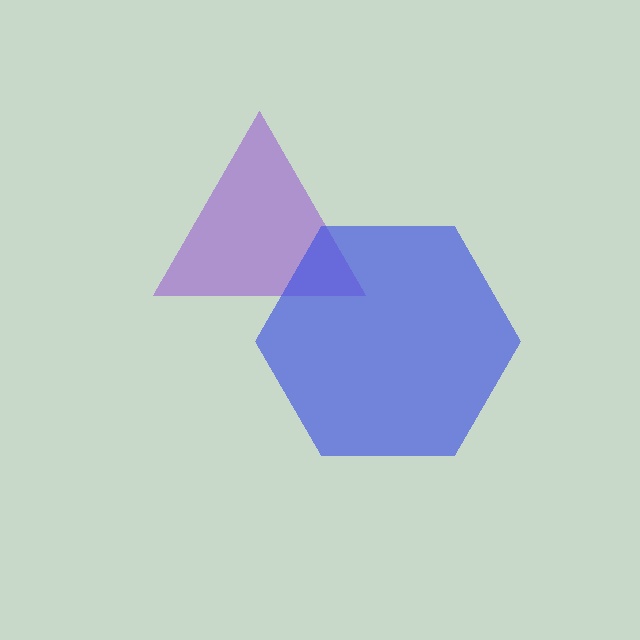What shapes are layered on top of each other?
The layered shapes are: a purple triangle, a blue hexagon.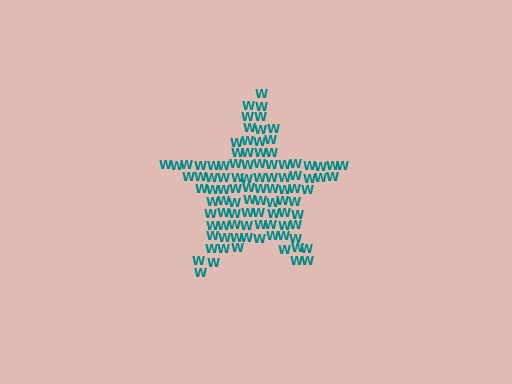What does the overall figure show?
The overall figure shows a star.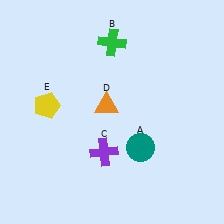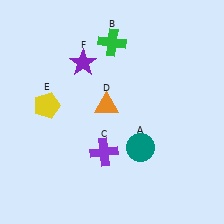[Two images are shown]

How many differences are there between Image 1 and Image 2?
There is 1 difference between the two images.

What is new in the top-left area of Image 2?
A purple star (F) was added in the top-left area of Image 2.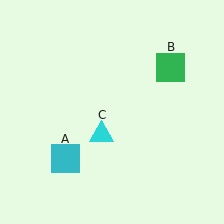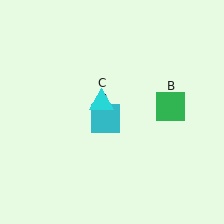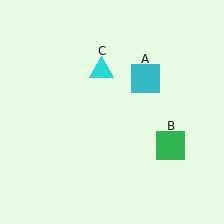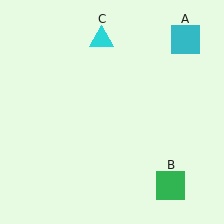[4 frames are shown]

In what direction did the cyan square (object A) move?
The cyan square (object A) moved up and to the right.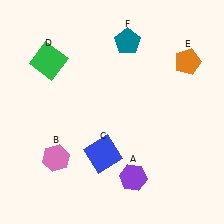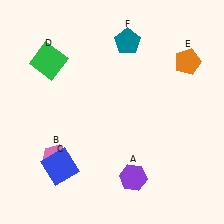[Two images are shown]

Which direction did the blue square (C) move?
The blue square (C) moved left.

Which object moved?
The blue square (C) moved left.